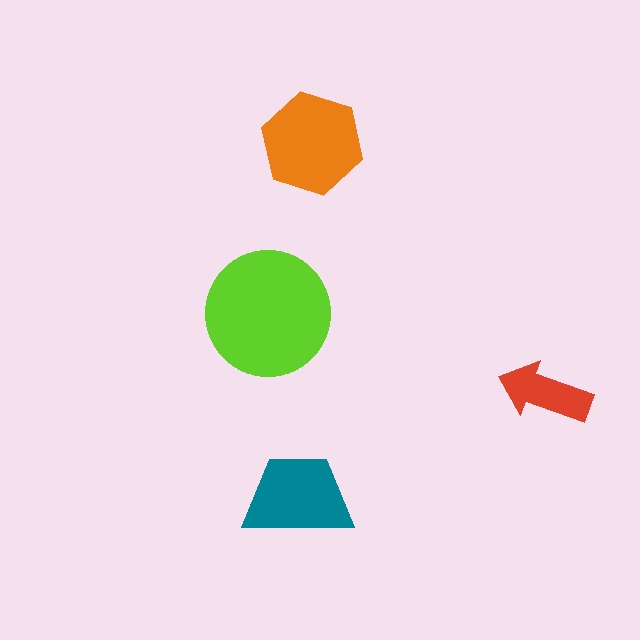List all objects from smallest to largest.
The red arrow, the teal trapezoid, the orange hexagon, the lime circle.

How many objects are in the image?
There are 4 objects in the image.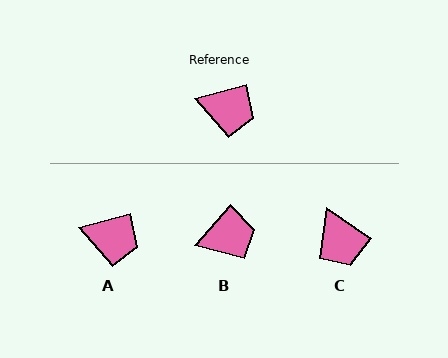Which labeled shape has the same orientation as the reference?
A.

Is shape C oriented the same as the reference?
No, it is off by about 49 degrees.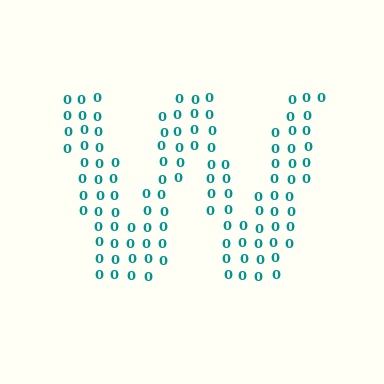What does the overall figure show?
The overall figure shows the letter W.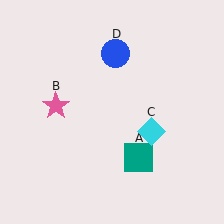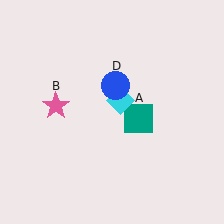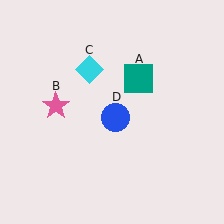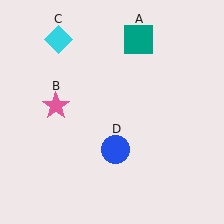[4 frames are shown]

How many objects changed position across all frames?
3 objects changed position: teal square (object A), cyan diamond (object C), blue circle (object D).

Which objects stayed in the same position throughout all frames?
Pink star (object B) remained stationary.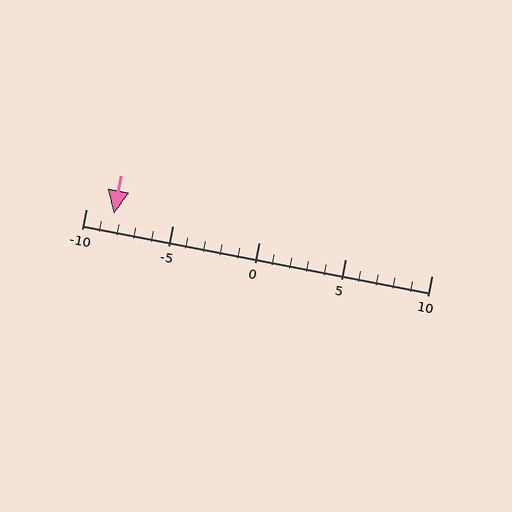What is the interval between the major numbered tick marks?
The major tick marks are spaced 5 units apart.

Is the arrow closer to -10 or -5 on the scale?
The arrow is closer to -10.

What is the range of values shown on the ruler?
The ruler shows values from -10 to 10.